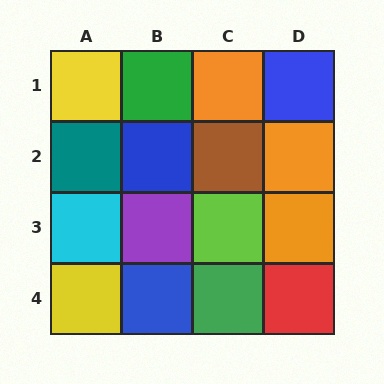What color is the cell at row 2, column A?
Teal.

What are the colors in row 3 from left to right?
Cyan, purple, lime, orange.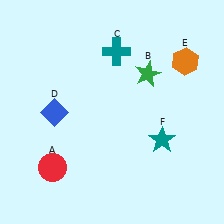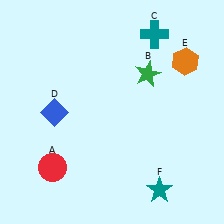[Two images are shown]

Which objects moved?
The objects that moved are: the teal cross (C), the teal star (F).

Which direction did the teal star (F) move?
The teal star (F) moved down.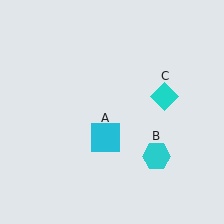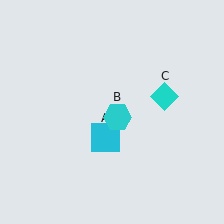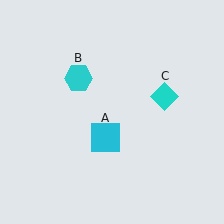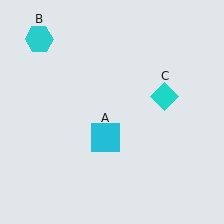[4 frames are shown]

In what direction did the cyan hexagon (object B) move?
The cyan hexagon (object B) moved up and to the left.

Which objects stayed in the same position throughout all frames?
Cyan square (object A) and cyan diamond (object C) remained stationary.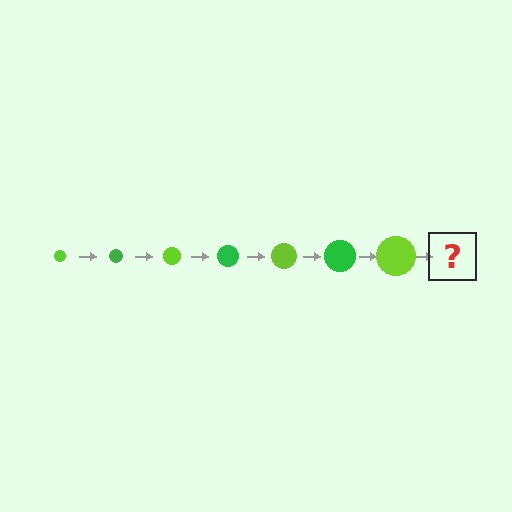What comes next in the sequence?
The next element should be a green circle, larger than the previous one.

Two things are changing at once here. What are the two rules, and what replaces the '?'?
The two rules are that the circle grows larger each step and the color cycles through lime and green. The '?' should be a green circle, larger than the previous one.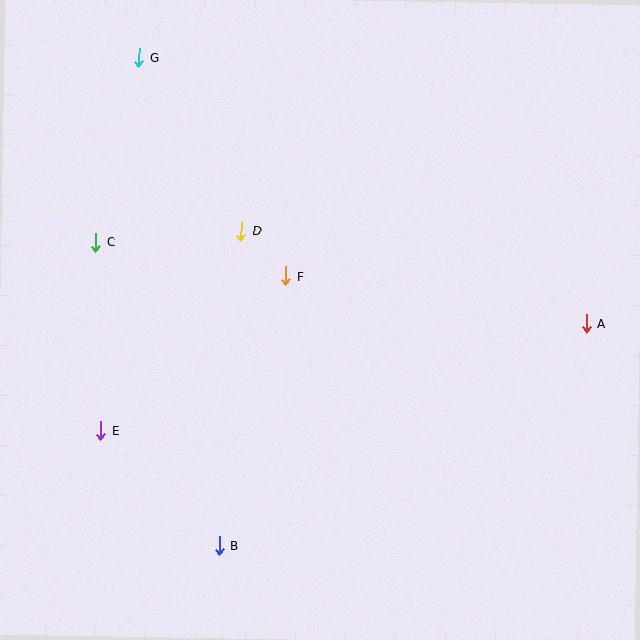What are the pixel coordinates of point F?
Point F is at (285, 276).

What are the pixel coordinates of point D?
Point D is at (241, 231).